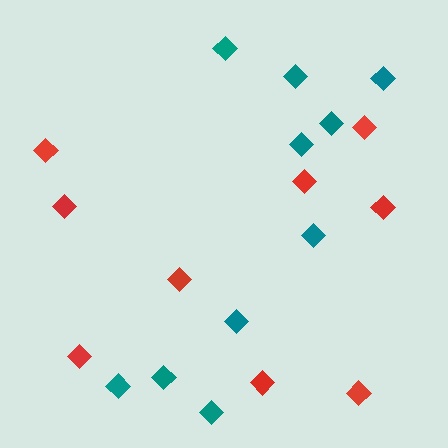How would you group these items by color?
There are 2 groups: one group of teal diamonds (10) and one group of red diamonds (9).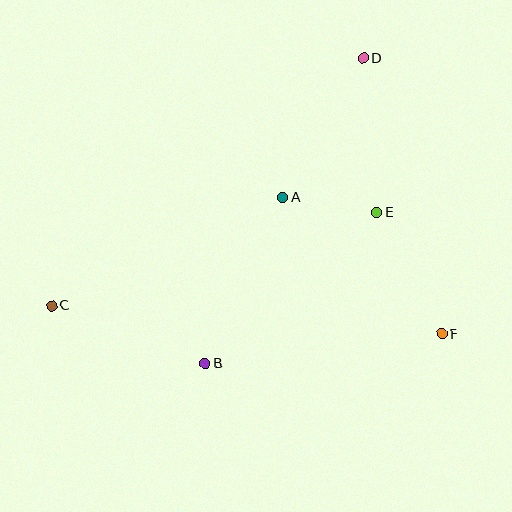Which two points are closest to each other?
Points A and E are closest to each other.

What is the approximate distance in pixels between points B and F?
The distance between B and F is approximately 238 pixels.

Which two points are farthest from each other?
Points C and D are farthest from each other.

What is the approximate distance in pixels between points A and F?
The distance between A and F is approximately 209 pixels.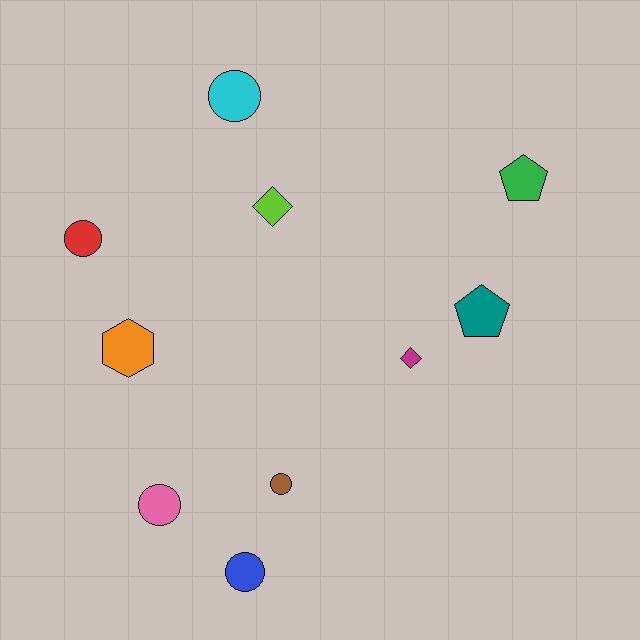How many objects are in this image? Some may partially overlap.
There are 10 objects.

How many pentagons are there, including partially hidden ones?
There are 2 pentagons.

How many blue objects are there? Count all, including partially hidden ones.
There is 1 blue object.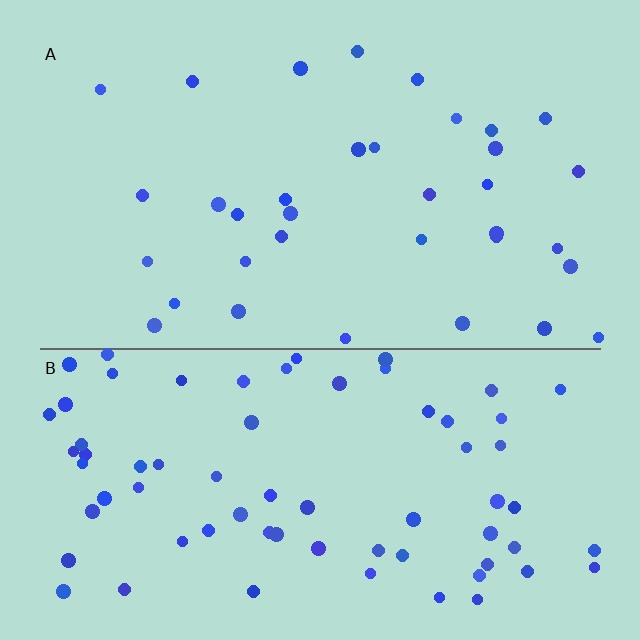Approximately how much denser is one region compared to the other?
Approximately 2.1× — region B over region A.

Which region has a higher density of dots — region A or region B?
B (the bottom).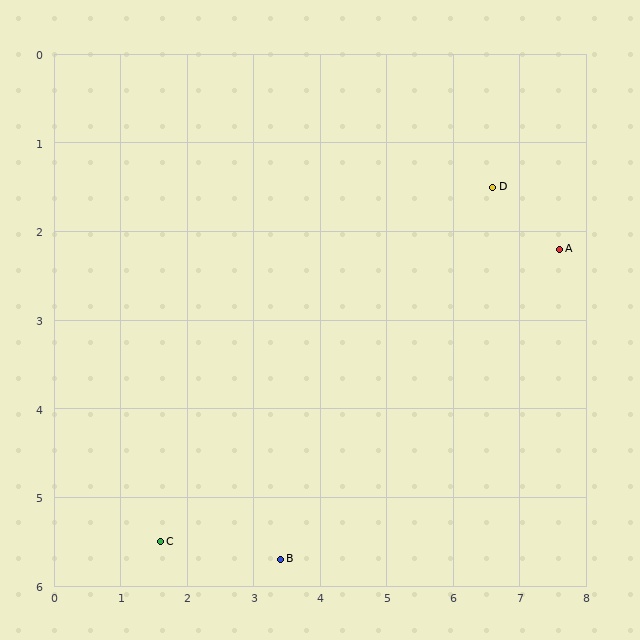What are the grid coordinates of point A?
Point A is at approximately (7.6, 2.2).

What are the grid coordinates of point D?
Point D is at approximately (6.6, 1.5).